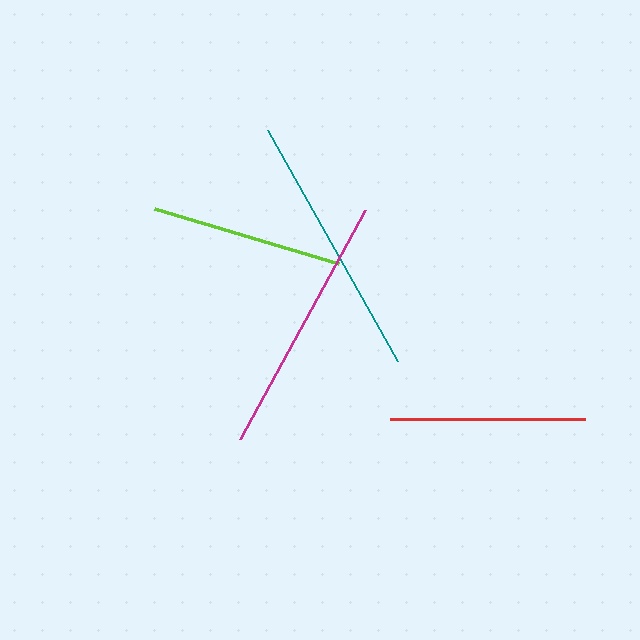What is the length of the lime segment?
The lime segment is approximately 193 pixels long.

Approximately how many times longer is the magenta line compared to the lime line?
The magenta line is approximately 1.4 times the length of the lime line.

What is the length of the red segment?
The red segment is approximately 196 pixels long.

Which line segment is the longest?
The teal line is the longest at approximately 265 pixels.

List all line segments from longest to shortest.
From longest to shortest: teal, magenta, red, lime.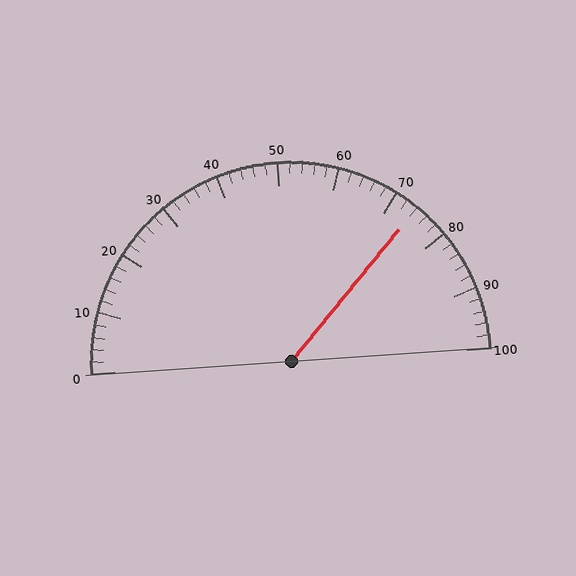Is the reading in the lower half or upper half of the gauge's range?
The reading is in the upper half of the range (0 to 100).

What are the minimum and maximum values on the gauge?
The gauge ranges from 0 to 100.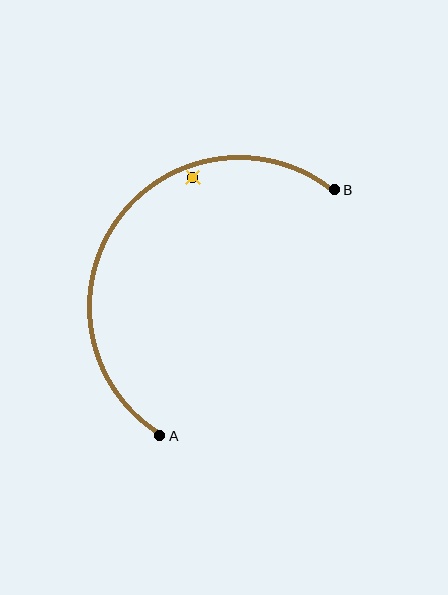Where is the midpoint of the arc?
The arc midpoint is the point on the curve farthest from the straight line joining A and B. It sits above and to the left of that line.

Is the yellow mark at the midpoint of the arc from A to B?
No — the yellow mark does not lie on the arc at all. It sits slightly inside the curve.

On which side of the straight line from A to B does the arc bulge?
The arc bulges above and to the left of the straight line connecting A and B.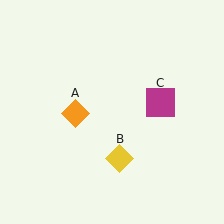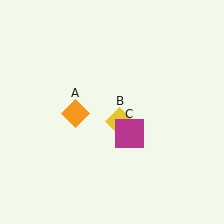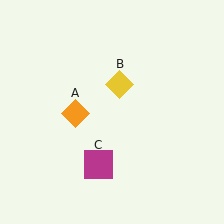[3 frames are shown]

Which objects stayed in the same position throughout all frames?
Orange diamond (object A) remained stationary.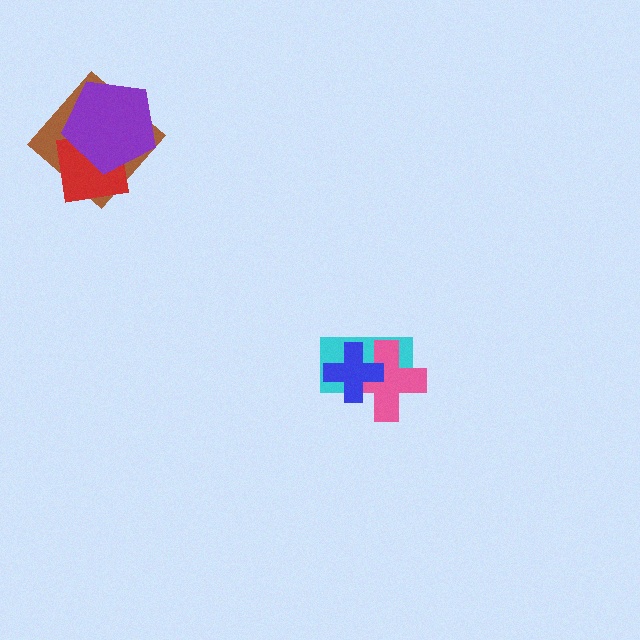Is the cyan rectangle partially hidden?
Yes, it is partially covered by another shape.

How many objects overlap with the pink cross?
2 objects overlap with the pink cross.